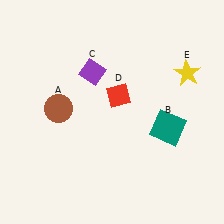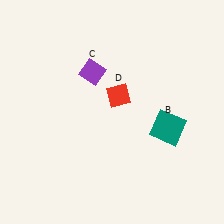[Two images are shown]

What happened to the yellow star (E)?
The yellow star (E) was removed in Image 2. It was in the top-right area of Image 1.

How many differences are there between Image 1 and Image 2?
There are 2 differences between the two images.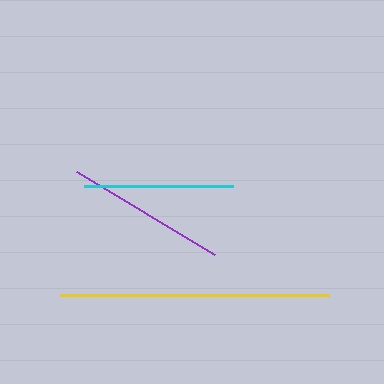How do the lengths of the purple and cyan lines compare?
The purple and cyan lines are approximately the same length.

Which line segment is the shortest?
The cyan line is the shortest at approximately 149 pixels.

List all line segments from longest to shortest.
From longest to shortest: yellow, purple, cyan.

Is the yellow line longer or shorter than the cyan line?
The yellow line is longer than the cyan line.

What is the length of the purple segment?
The purple segment is approximately 162 pixels long.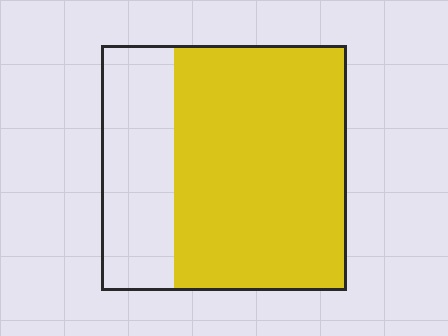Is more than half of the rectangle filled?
Yes.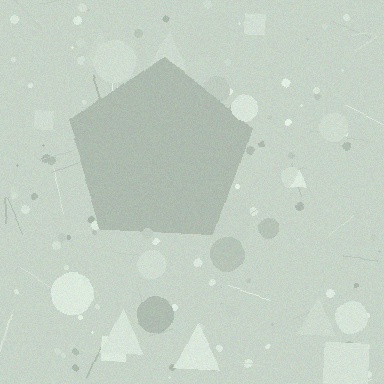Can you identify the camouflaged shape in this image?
The camouflaged shape is a pentagon.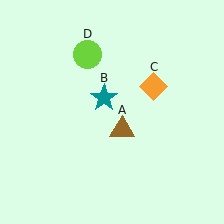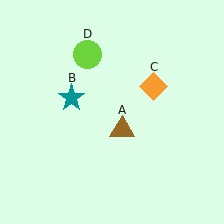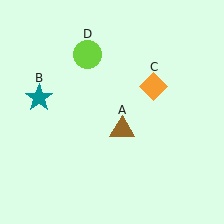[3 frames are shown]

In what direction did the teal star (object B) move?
The teal star (object B) moved left.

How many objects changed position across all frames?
1 object changed position: teal star (object B).